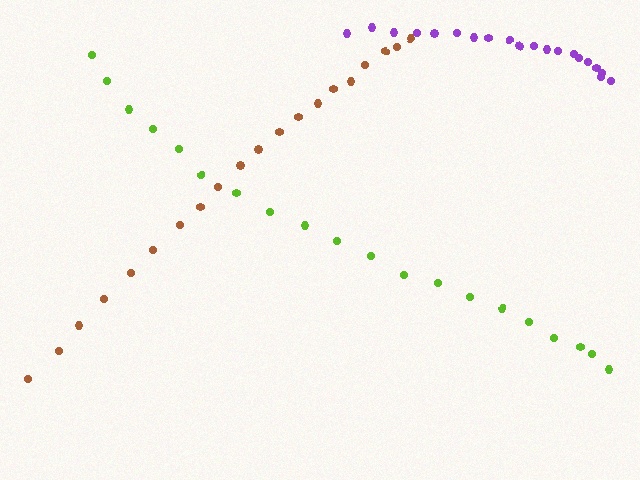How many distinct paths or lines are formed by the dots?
There are 3 distinct paths.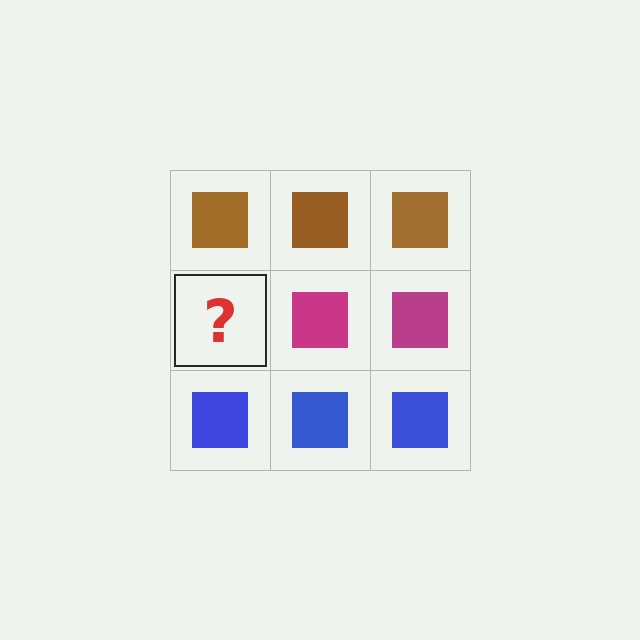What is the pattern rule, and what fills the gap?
The rule is that each row has a consistent color. The gap should be filled with a magenta square.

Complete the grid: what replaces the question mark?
The question mark should be replaced with a magenta square.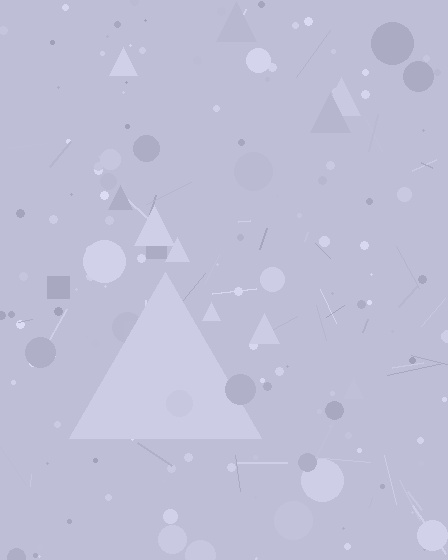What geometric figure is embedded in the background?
A triangle is embedded in the background.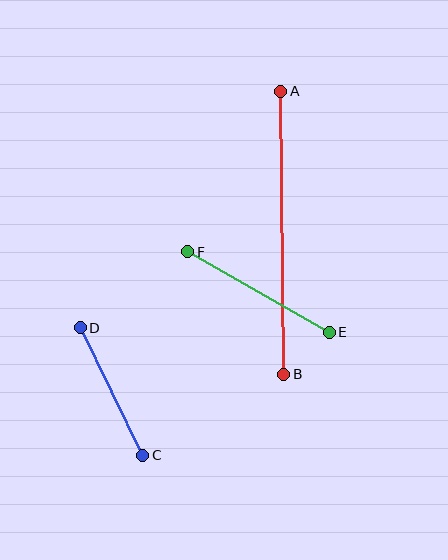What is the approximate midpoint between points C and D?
The midpoint is at approximately (112, 392) pixels.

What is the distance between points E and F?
The distance is approximately 163 pixels.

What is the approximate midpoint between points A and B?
The midpoint is at approximately (282, 233) pixels.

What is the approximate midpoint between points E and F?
The midpoint is at approximately (258, 292) pixels.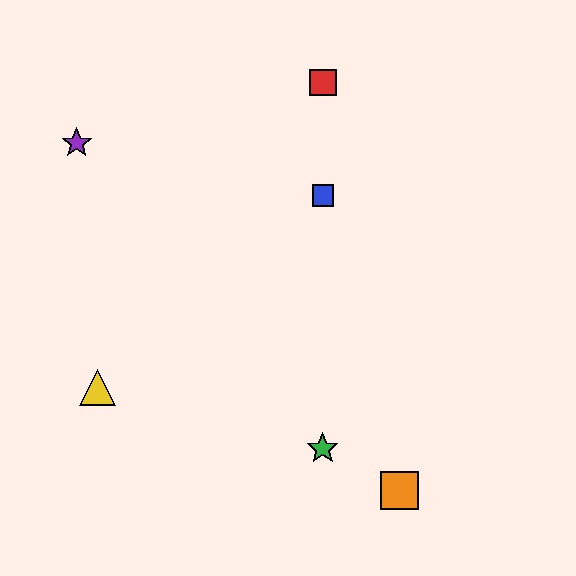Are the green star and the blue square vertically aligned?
Yes, both are at x≈323.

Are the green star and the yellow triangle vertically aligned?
No, the green star is at x≈323 and the yellow triangle is at x≈97.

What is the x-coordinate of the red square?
The red square is at x≈323.